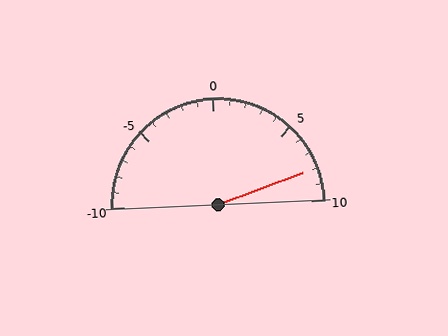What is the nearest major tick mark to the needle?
The nearest major tick mark is 10.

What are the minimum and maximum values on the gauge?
The gauge ranges from -10 to 10.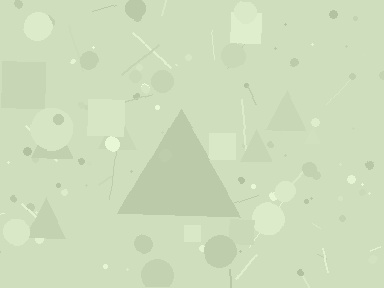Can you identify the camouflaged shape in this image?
The camouflaged shape is a triangle.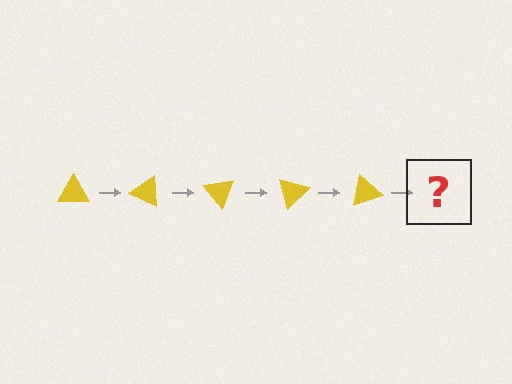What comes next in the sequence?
The next element should be a yellow triangle rotated 125 degrees.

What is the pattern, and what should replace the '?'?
The pattern is that the triangle rotates 25 degrees each step. The '?' should be a yellow triangle rotated 125 degrees.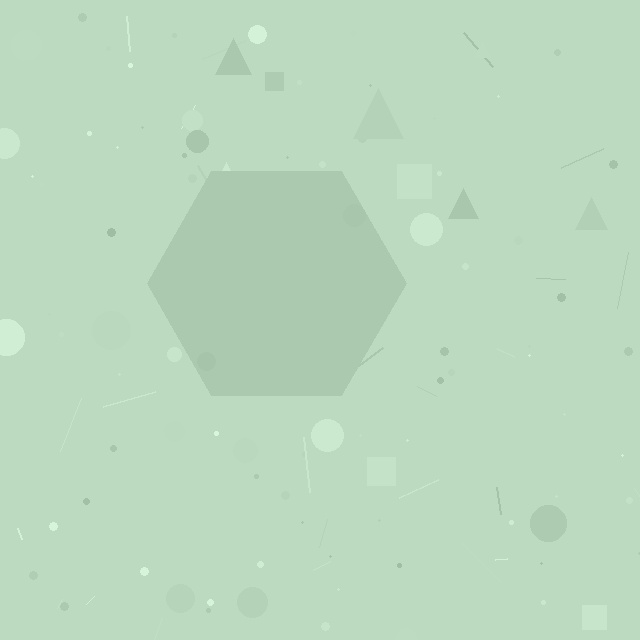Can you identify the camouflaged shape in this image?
The camouflaged shape is a hexagon.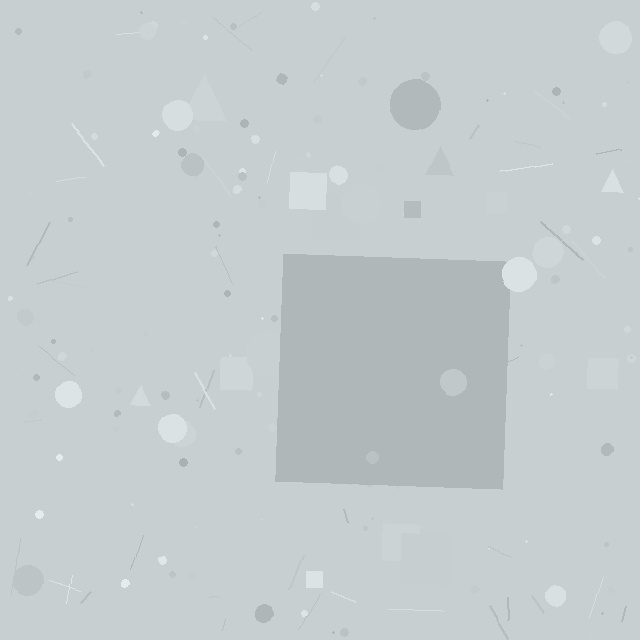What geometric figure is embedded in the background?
A square is embedded in the background.